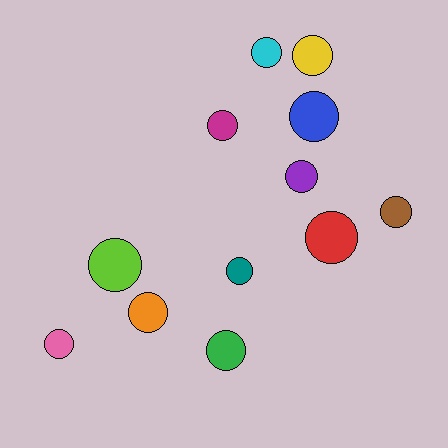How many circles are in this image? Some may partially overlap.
There are 12 circles.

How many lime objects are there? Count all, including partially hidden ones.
There is 1 lime object.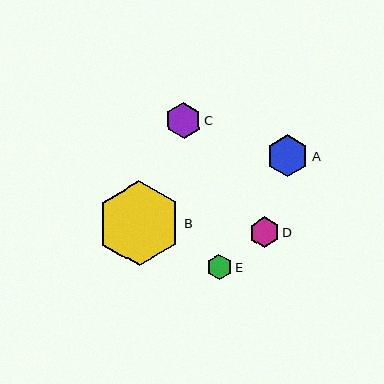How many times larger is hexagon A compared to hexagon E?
Hexagon A is approximately 1.7 times the size of hexagon E.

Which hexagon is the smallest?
Hexagon E is the smallest with a size of approximately 25 pixels.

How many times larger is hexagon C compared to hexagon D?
Hexagon C is approximately 1.2 times the size of hexagon D.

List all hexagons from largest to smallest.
From largest to smallest: B, A, C, D, E.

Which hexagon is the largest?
Hexagon B is the largest with a size of approximately 84 pixels.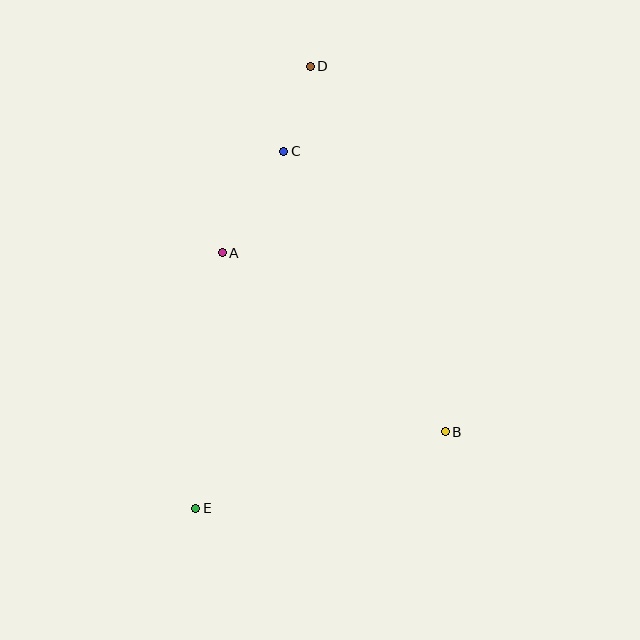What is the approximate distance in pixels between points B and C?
The distance between B and C is approximately 324 pixels.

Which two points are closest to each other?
Points C and D are closest to each other.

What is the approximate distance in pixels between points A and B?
The distance between A and B is approximately 286 pixels.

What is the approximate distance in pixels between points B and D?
The distance between B and D is approximately 390 pixels.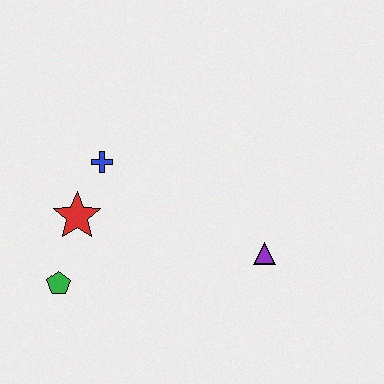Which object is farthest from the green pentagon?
The purple triangle is farthest from the green pentagon.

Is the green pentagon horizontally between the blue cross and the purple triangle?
No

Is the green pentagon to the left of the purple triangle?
Yes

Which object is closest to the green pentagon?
The red star is closest to the green pentagon.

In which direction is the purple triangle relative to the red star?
The purple triangle is to the right of the red star.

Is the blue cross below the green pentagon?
No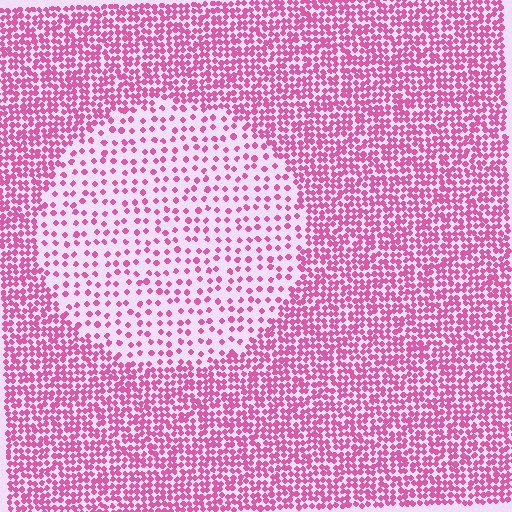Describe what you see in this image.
The image contains small pink elements arranged at two different densities. A circle-shaped region is visible where the elements are less densely packed than the surrounding area.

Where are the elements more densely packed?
The elements are more densely packed outside the circle boundary.